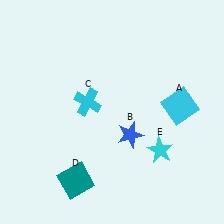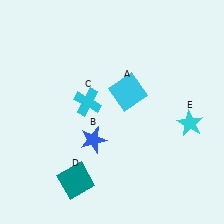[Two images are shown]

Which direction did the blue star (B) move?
The blue star (B) moved left.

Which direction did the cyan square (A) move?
The cyan square (A) moved left.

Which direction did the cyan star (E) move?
The cyan star (E) moved right.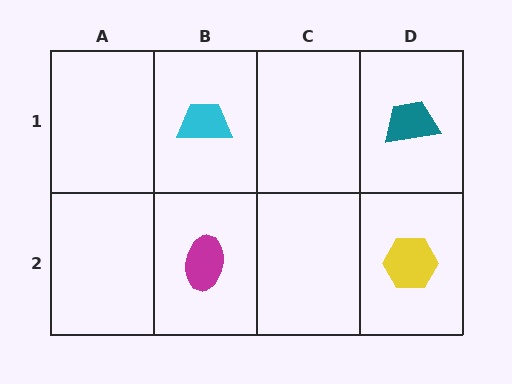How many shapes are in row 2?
2 shapes.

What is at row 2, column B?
A magenta ellipse.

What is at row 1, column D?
A teal trapezoid.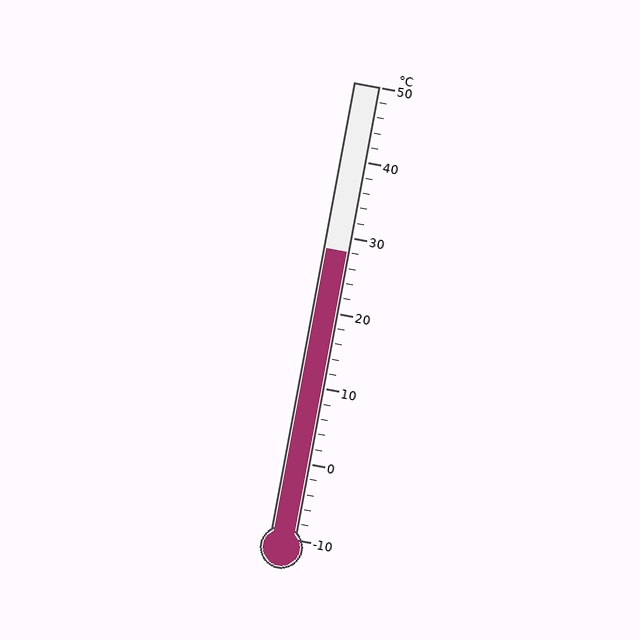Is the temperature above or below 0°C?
The temperature is above 0°C.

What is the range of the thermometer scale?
The thermometer scale ranges from -10°C to 50°C.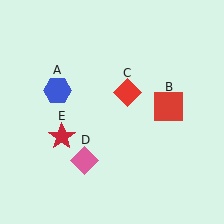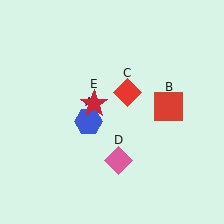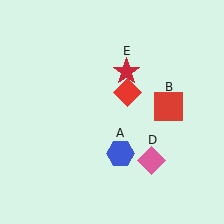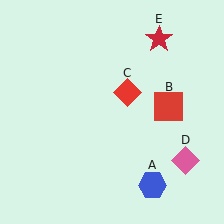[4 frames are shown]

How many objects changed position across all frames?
3 objects changed position: blue hexagon (object A), pink diamond (object D), red star (object E).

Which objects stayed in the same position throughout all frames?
Red square (object B) and red diamond (object C) remained stationary.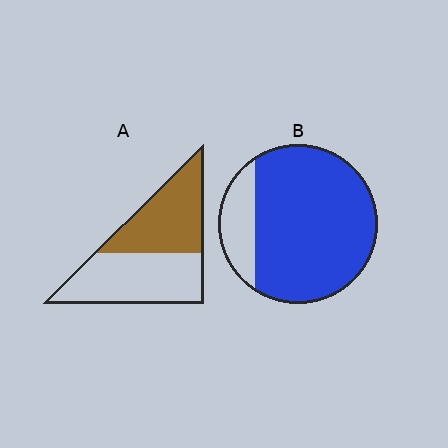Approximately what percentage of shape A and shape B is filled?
A is approximately 45% and B is approximately 85%.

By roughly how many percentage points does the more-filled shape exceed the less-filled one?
By roughly 35 percentage points (B over A).